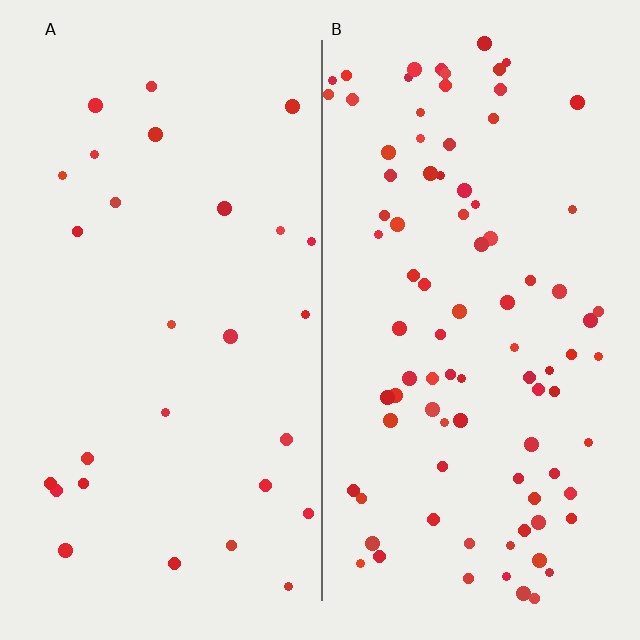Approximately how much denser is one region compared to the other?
Approximately 3.2× — region B over region A.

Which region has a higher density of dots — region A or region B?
B (the right).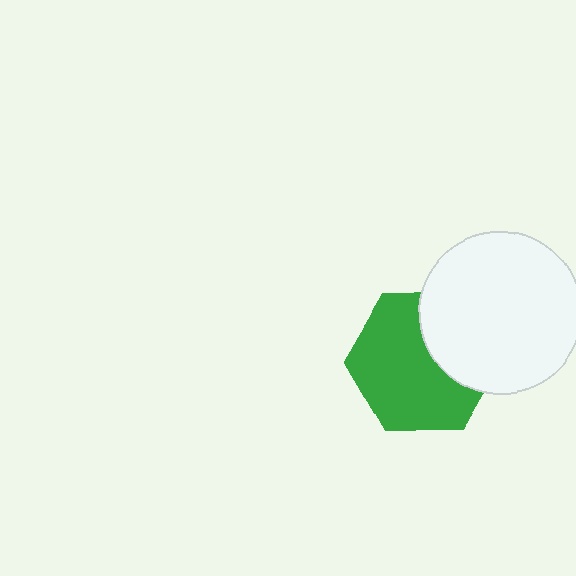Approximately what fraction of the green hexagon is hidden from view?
Roughly 33% of the green hexagon is hidden behind the white circle.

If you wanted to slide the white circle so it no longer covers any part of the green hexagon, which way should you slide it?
Slide it right — that is the most direct way to separate the two shapes.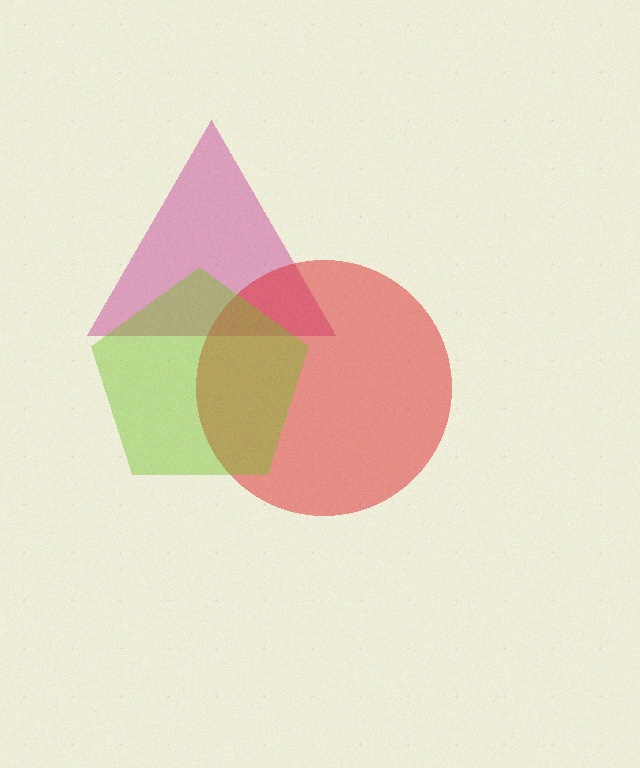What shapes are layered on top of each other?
The layered shapes are: a magenta triangle, a red circle, a lime pentagon.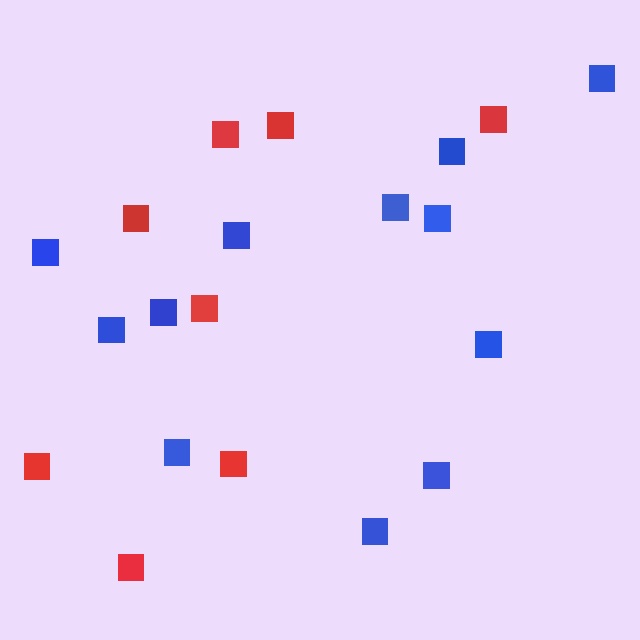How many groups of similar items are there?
There are 2 groups: one group of red squares (8) and one group of blue squares (12).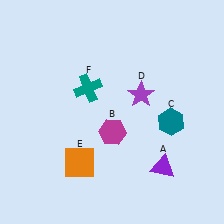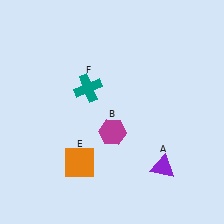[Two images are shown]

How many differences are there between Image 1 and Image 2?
There are 2 differences between the two images.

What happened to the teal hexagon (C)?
The teal hexagon (C) was removed in Image 2. It was in the bottom-right area of Image 1.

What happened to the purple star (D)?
The purple star (D) was removed in Image 2. It was in the top-right area of Image 1.